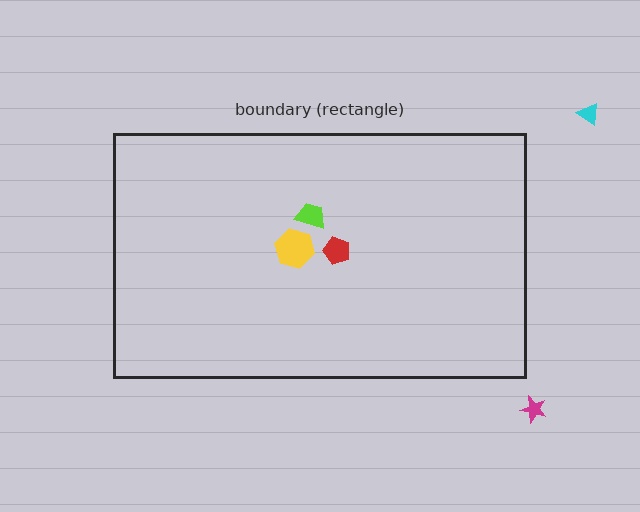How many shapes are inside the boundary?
3 inside, 2 outside.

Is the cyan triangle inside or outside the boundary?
Outside.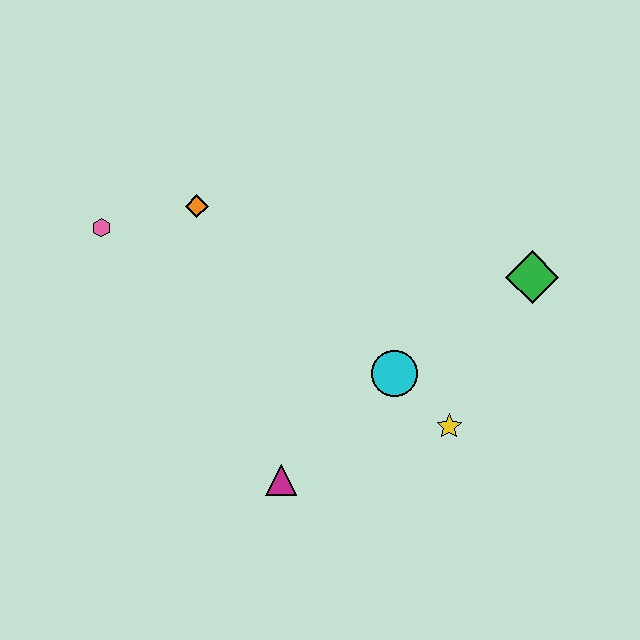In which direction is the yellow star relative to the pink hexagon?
The yellow star is to the right of the pink hexagon.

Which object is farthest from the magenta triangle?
The green diamond is farthest from the magenta triangle.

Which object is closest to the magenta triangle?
The cyan circle is closest to the magenta triangle.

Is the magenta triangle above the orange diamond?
No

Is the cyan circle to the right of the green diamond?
No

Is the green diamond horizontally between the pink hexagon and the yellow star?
No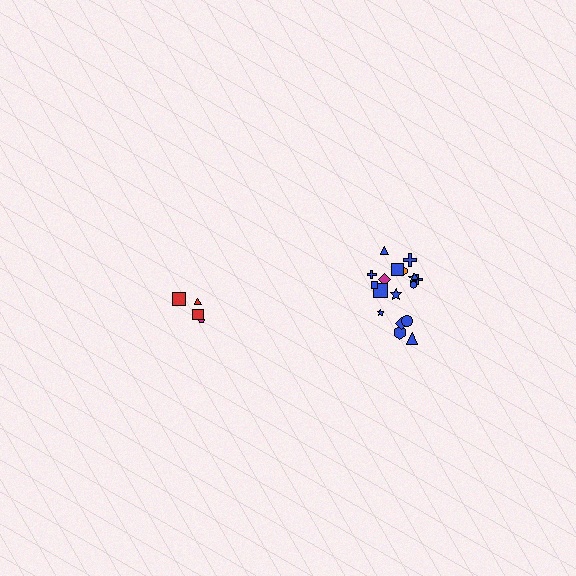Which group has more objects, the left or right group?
The right group.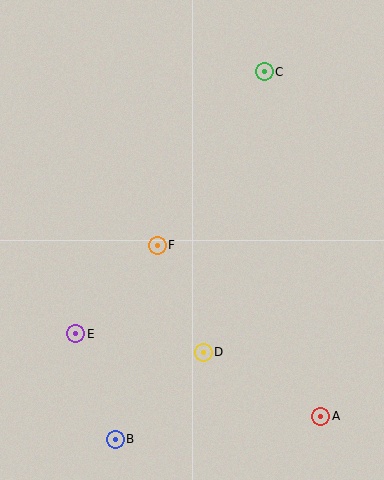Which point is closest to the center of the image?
Point F at (157, 245) is closest to the center.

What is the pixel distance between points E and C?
The distance between E and C is 323 pixels.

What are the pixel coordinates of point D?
Point D is at (203, 352).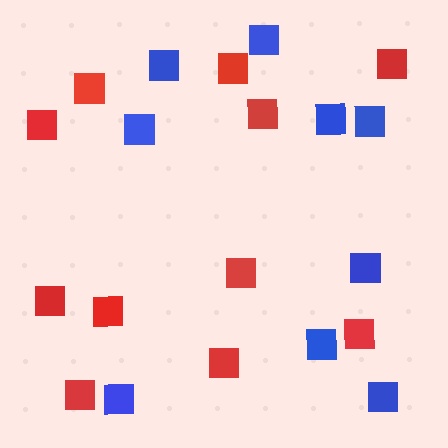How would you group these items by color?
There are 2 groups: one group of red squares (11) and one group of blue squares (9).